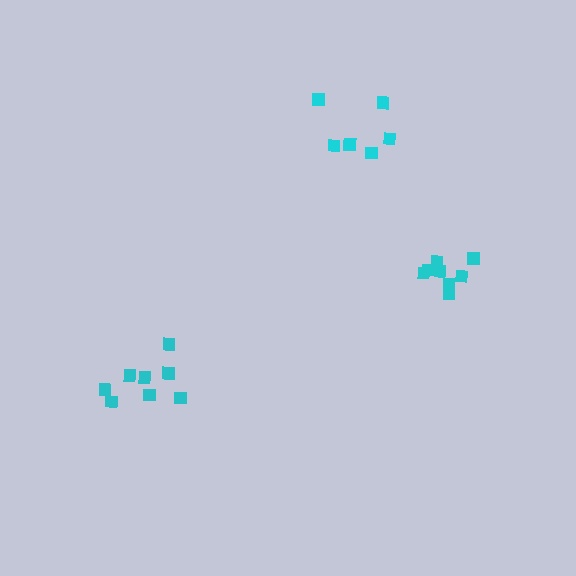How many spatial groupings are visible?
There are 3 spatial groupings.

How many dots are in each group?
Group 1: 8 dots, Group 2: 8 dots, Group 3: 6 dots (22 total).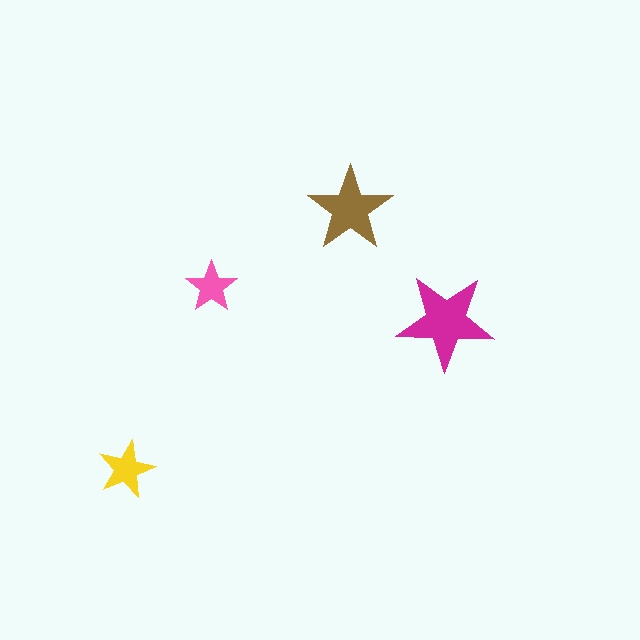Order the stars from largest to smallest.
the magenta one, the brown one, the yellow one, the pink one.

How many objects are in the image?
There are 4 objects in the image.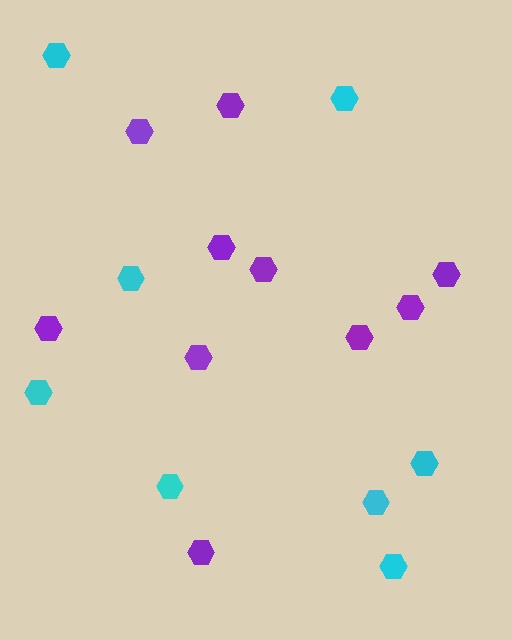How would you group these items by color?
There are 2 groups: one group of cyan hexagons (8) and one group of purple hexagons (10).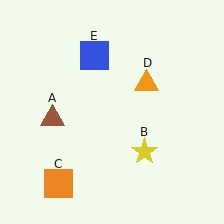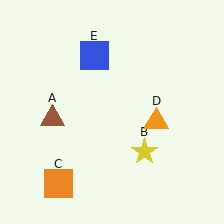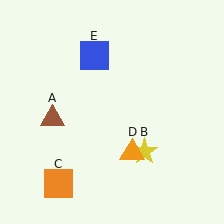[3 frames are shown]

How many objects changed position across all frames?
1 object changed position: orange triangle (object D).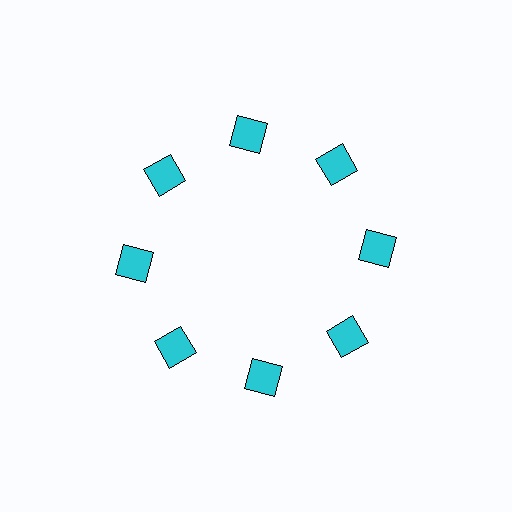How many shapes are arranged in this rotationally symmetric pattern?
There are 8 shapes, arranged in 8 groups of 1.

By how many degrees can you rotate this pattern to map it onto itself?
The pattern maps onto itself every 45 degrees of rotation.